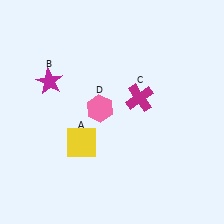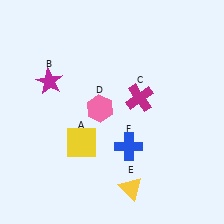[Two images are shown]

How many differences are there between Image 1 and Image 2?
There are 2 differences between the two images.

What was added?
A yellow triangle (E), a blue cross (F) were added in Image 2.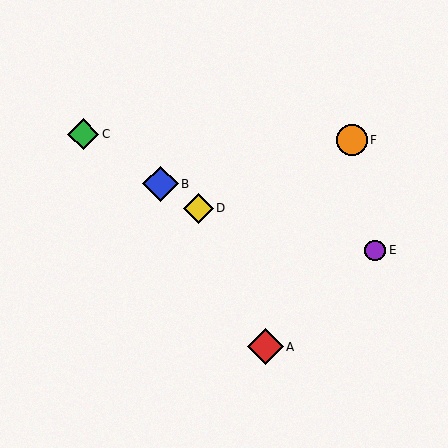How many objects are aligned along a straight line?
3 objects (B, C, D) are aligned along a straight line.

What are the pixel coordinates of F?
Object F is at (352, 140).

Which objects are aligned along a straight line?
Objects B, C, D are aligned along a straight line.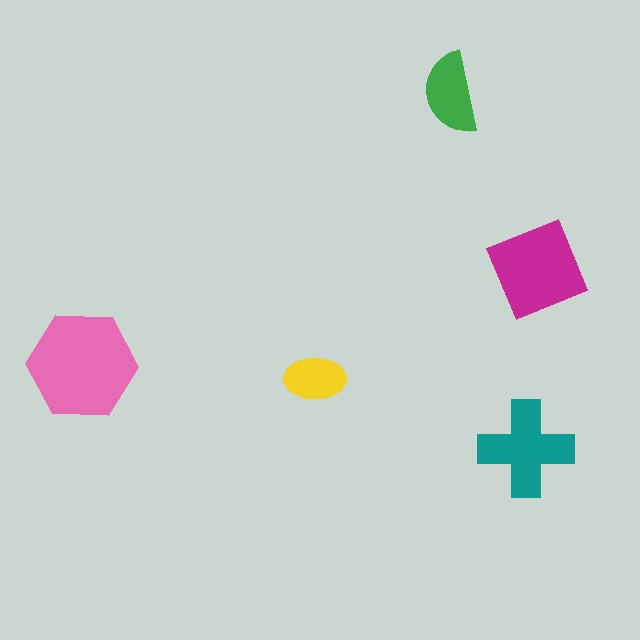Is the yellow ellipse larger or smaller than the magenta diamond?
Smaller.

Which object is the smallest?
The yellow ellipse.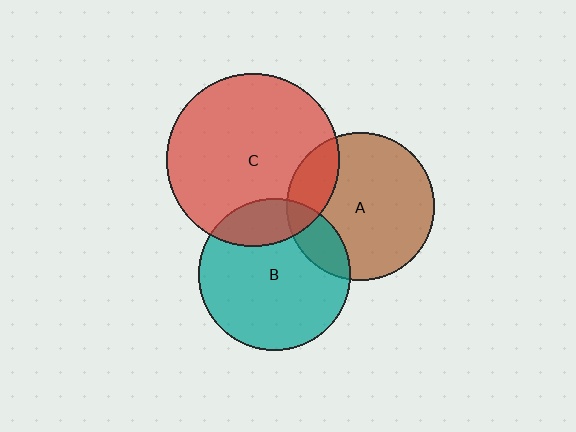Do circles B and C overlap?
Yes.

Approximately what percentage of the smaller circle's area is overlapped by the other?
Approximately 20%.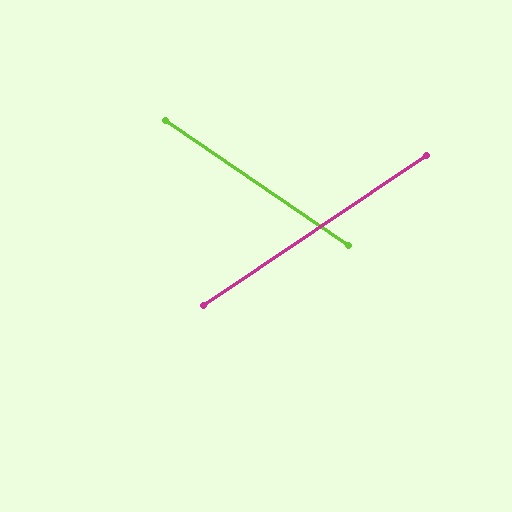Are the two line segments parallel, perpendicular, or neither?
Neither parallel nor perpendicular — they differ by about 68°.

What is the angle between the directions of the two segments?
Approximately 68 degrees.